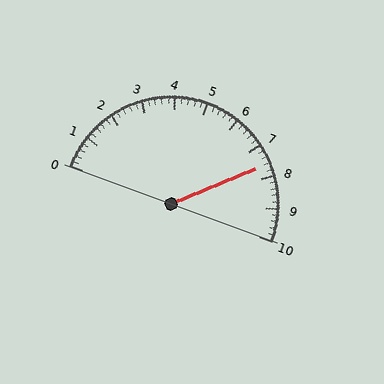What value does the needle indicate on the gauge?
The needle indicates approximately 7.6.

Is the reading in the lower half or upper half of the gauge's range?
The reading is in the upper half of the range (0 to 10).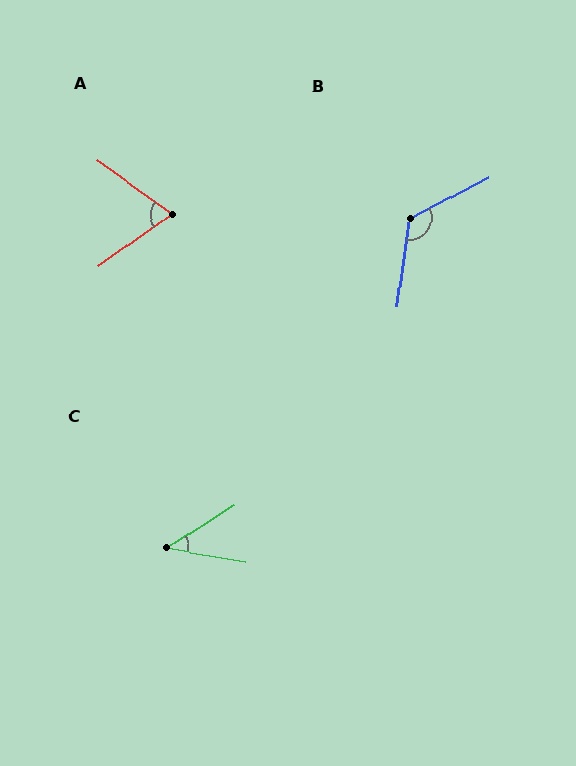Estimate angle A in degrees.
Approximately 71 degrees.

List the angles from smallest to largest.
C (42°), A (71°), B (125°).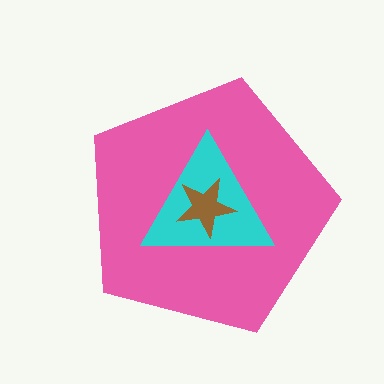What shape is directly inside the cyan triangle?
The brown star.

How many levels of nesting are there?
3.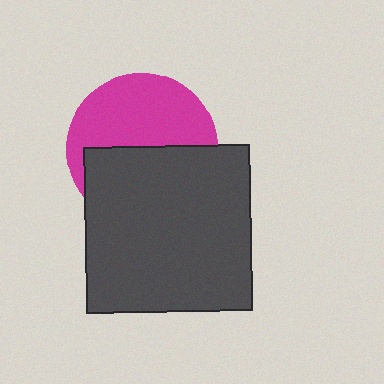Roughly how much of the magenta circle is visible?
About half of it is visible (roughly 51%).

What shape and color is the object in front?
The object in front is a dark gray square.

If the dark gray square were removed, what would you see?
You would see the complete magenta circle.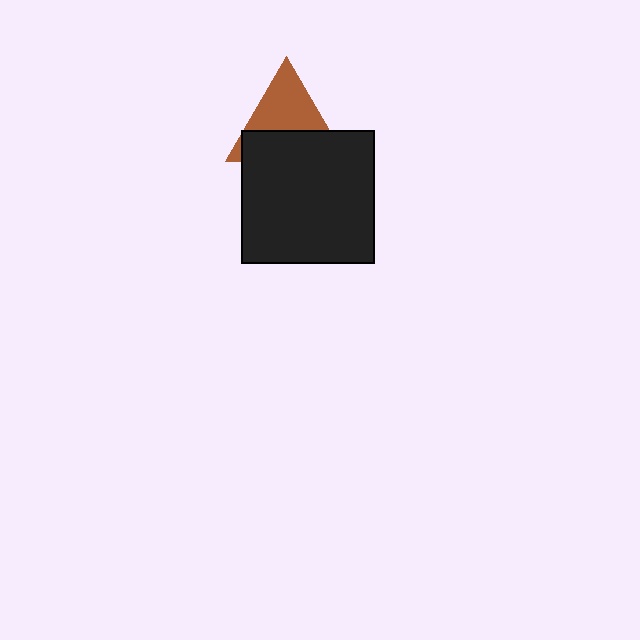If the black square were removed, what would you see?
You would see the complete brown triangle.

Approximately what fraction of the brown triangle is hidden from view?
Roughly 48% of the brown triangle is hidden behind the black square.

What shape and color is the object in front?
The object in front is a black square.